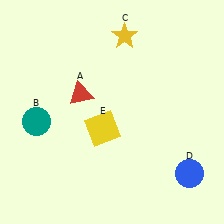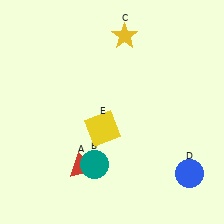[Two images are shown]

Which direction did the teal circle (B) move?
The teal circle (B) moved right.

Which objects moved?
The objects that moved are: the red triangle (A), the teal circle (B).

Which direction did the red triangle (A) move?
The red triangle (A) moved down.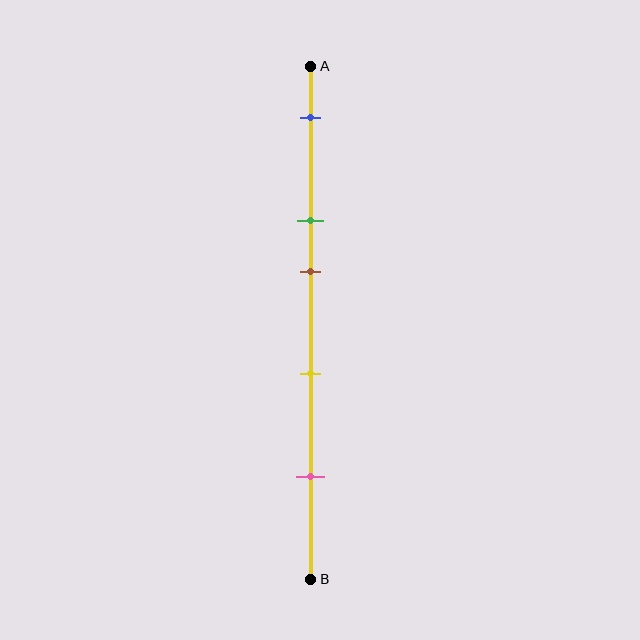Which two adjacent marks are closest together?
The green and brown marks are the closest adjacent pair.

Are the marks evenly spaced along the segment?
No, the marks are not evenly spaced.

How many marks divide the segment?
There are 5 marks dividing the segment.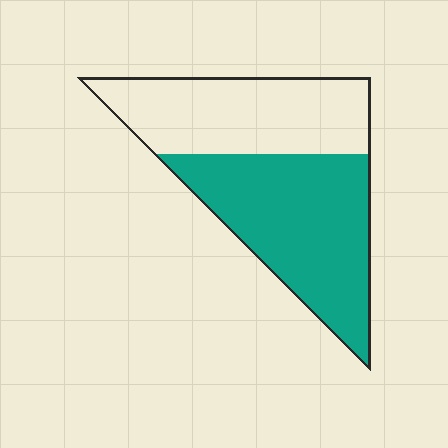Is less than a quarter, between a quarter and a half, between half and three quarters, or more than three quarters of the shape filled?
Between half and three quarters.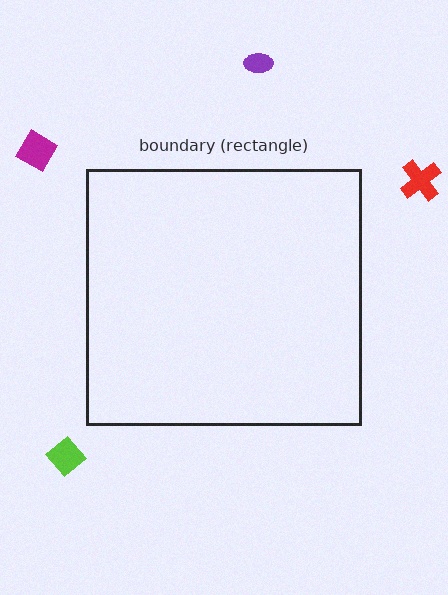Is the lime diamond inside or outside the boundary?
Outside.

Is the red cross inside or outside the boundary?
Outside.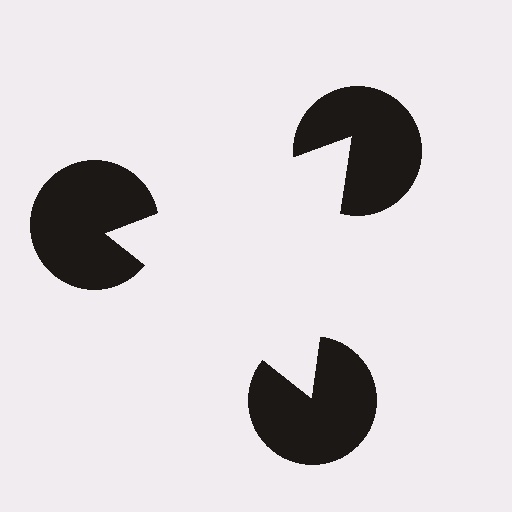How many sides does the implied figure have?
3 sides.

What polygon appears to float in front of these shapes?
An illusory triangle — its edges are inferred from the aligned wedge cuts in the pac-man discs, not physically drawn.